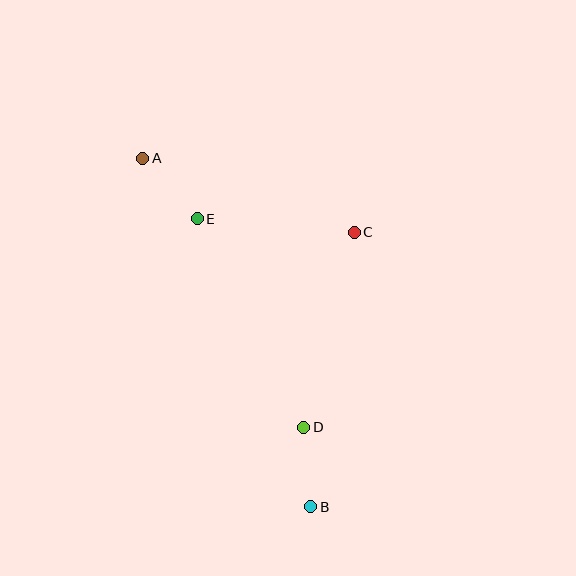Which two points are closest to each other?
Points B and D are closest to each other.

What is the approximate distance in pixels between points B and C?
The distance between B and C is approximately 278 pixels.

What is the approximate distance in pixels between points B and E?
The distance between B and E is approximately 309 pixels.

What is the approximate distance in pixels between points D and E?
The distance between D and E is approximately 234 pixels.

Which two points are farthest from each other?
Points A and B are farthest from each other.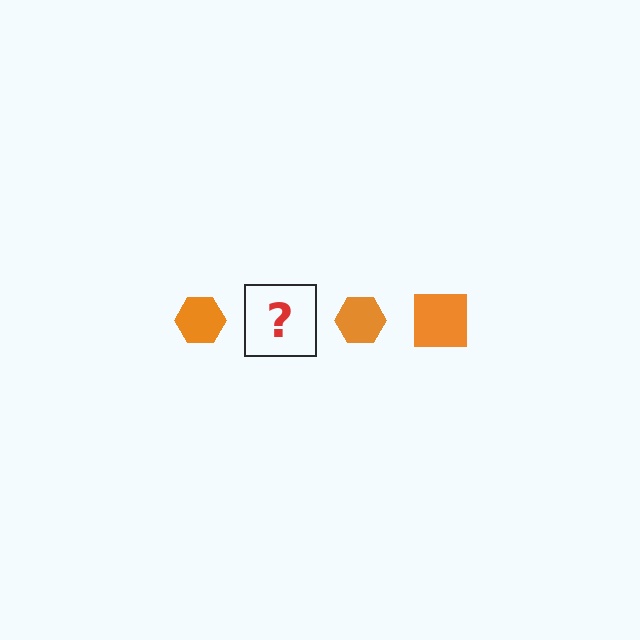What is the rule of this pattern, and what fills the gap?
The rule is that the pattern cycles through hexagon, square shapes in orange. The gap should be filled with an orange square.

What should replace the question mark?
The question mark should be replaced with an orange square.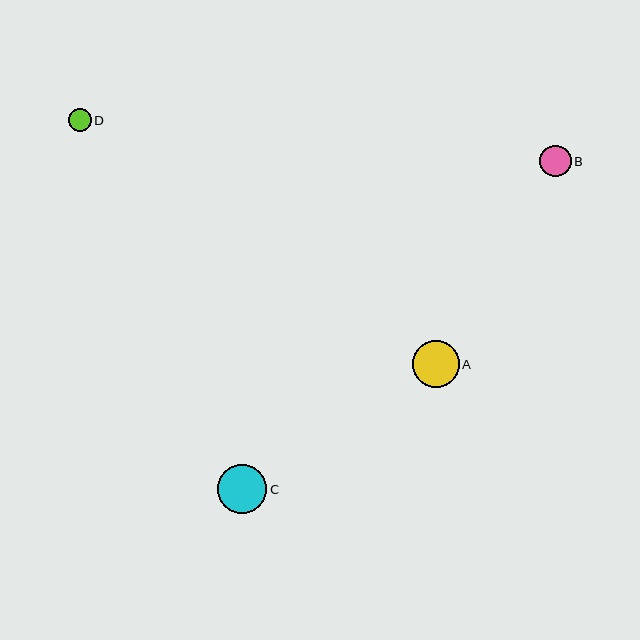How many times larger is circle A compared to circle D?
Circle A is approximately 2.1 times the size of circle D.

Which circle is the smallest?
Circle D is the smallest with a size of approximately 22 pixels.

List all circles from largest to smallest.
From largest to smallest: C, A, B, D.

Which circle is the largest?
Circle C is the largest with a size of approximately 50 pixels.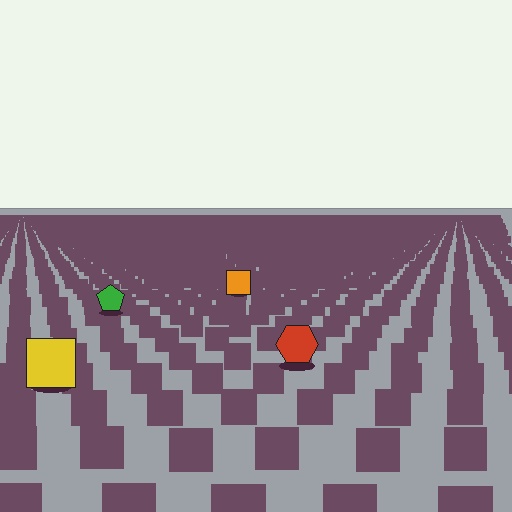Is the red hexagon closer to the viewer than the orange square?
Yes. The red hexagon is closer — you can tell from the texture gradient: the ground texture is coarser near it.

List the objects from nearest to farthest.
From nearest to farthest: the yellow square, the red hexagon, the green pentagon, the orange square.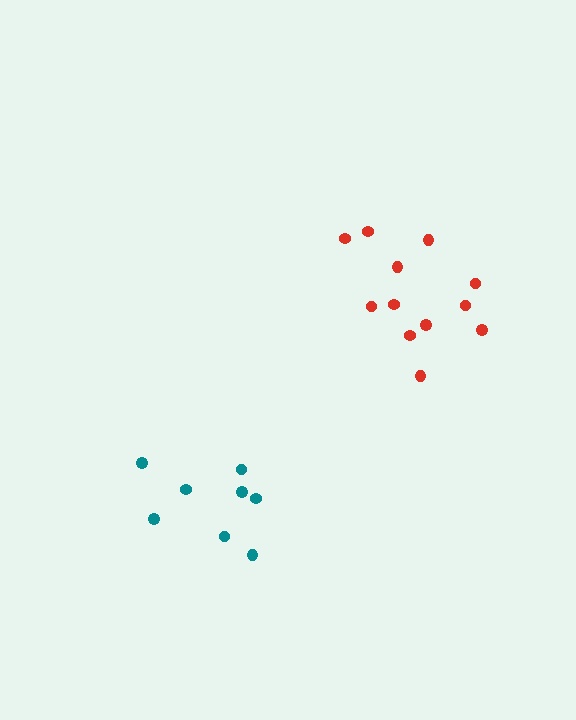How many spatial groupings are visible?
There are 2 spatial groupings.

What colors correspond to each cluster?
The clusters are colored: teal, red.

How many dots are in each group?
Group 1: 8 dots, Group 2: 12 dots (20 total).